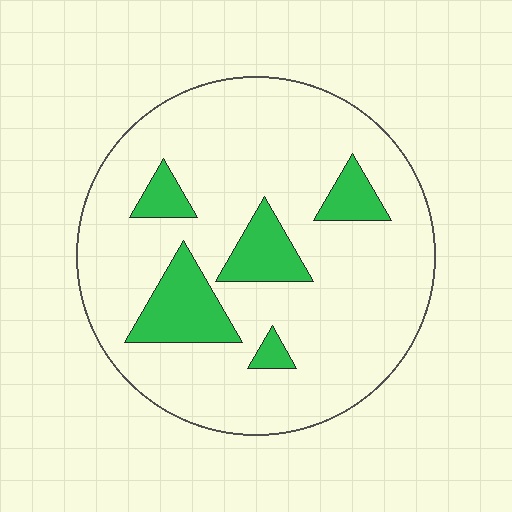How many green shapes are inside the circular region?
5.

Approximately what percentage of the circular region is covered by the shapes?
Approximately 15%.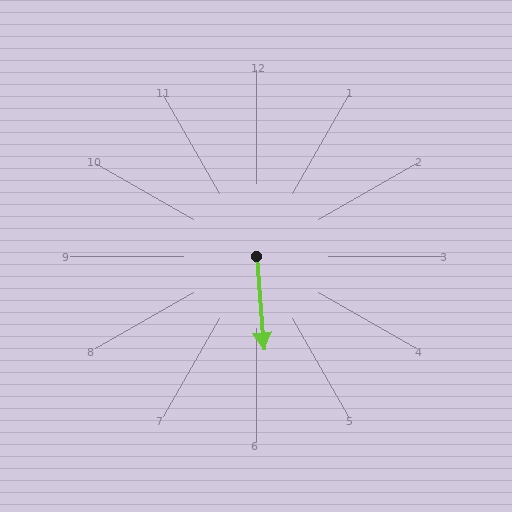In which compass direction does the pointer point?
South.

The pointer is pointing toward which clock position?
Roughly 6 o'clock.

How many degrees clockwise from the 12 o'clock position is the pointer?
Approximately 175 degrees.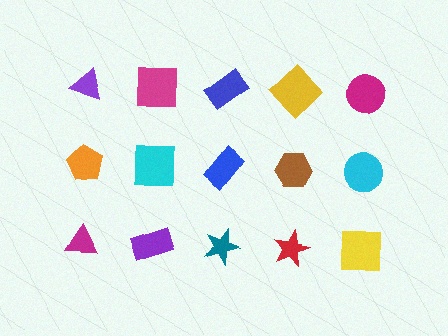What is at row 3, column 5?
A yellow square.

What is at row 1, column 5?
A magenta circle.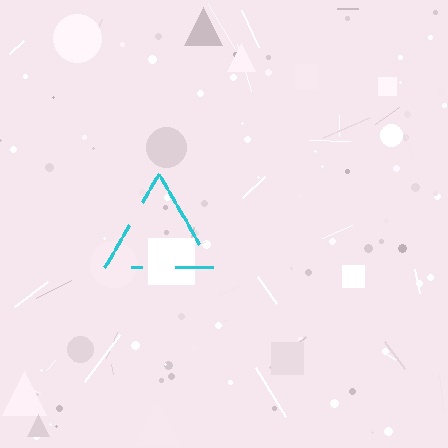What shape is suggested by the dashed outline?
The dashed outline suggests a triangle.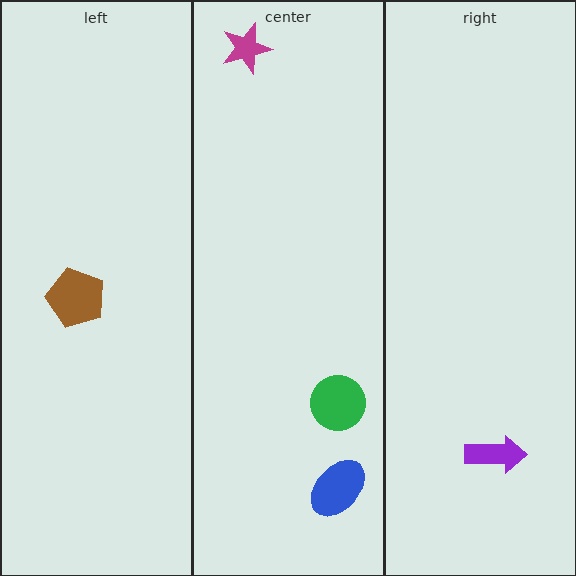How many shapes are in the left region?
1.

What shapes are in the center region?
The magenta star, the green circle, the blue ellipse.